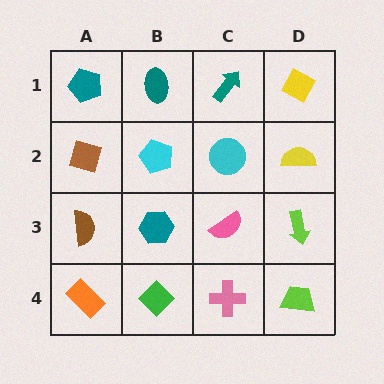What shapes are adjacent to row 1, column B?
A cyan pentagon (row 2, column B), a teal pentagon (row 1, column A), a teal arrow (row 1, column C).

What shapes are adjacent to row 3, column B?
A cyan pentagon (row 2, column B), a green diamond (row 4, column B), a brown semicircle (row 3, column A), a pink semicircle (row 3, column C).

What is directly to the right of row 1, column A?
A teal ellipse.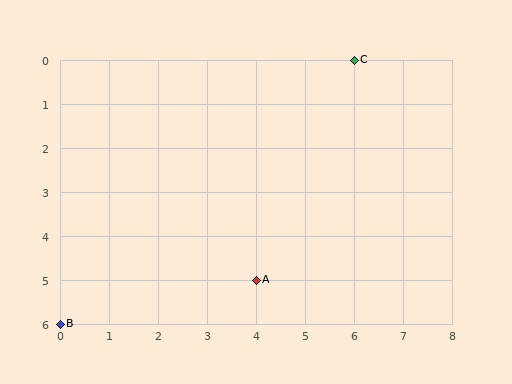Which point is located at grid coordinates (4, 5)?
Point A is at (4, 5).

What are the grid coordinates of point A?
Point A is at grid coordinates (4, 5).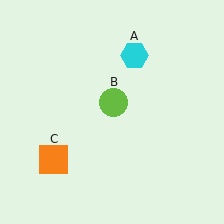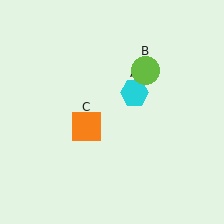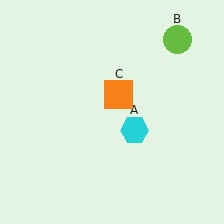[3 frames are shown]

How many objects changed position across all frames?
3 objects changed position: cyan hexagon (object A), lime circle (object B), orange square (object C).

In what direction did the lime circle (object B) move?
The lime circle (object B) moved up and to the right.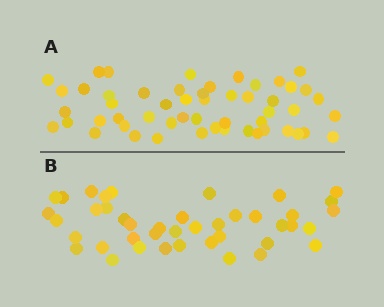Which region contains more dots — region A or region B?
Region A (the top region) has more dots.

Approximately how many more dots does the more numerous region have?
Region A has roughly 12 or so more dots than region B.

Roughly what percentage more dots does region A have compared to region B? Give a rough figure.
About 25% more.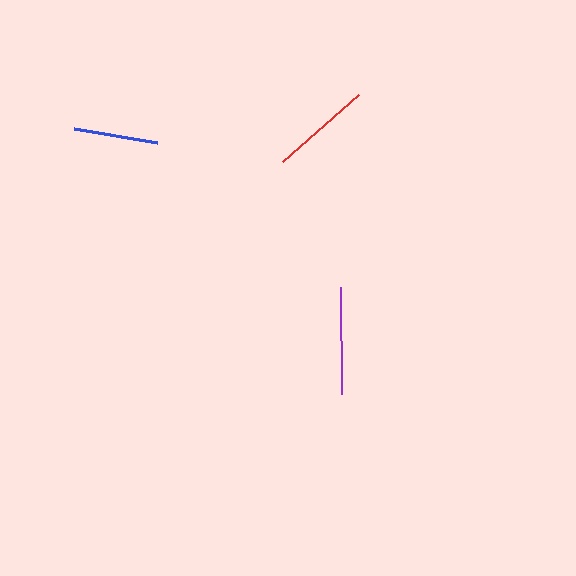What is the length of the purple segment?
The purple segment is approximately 107 pixels long.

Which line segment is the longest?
The purple line is the longest at approximately 107 pixels.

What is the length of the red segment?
The red segment is approximately 101 pixels long.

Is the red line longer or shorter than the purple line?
The purple line is longer than the red line.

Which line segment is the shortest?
The blue line is the shortest at approximately 84 pixels.